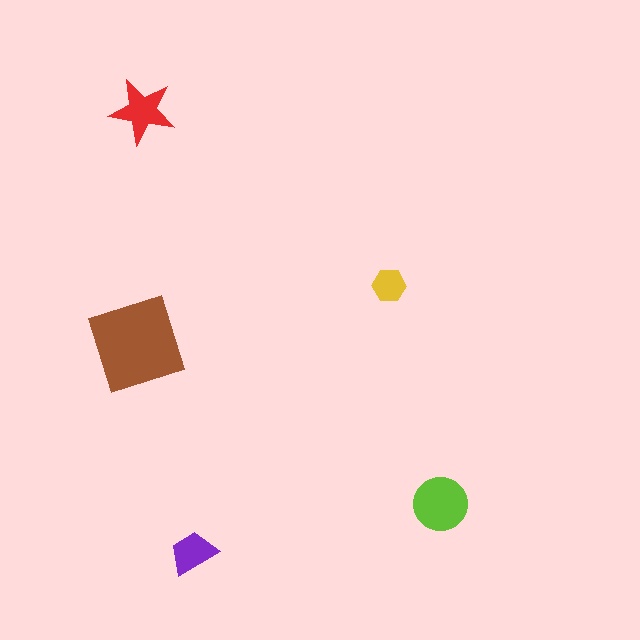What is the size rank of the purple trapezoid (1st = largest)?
4th.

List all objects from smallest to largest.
The yellow hexagon, the purple trapezoid, the red star, the lime circle, the brown square.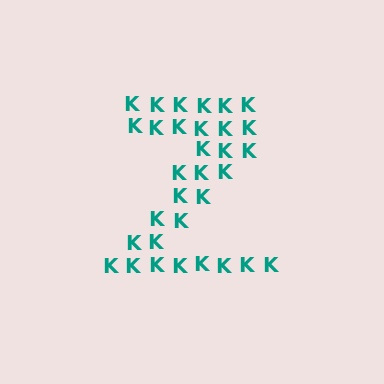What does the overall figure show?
The overall figure shows the letter Z.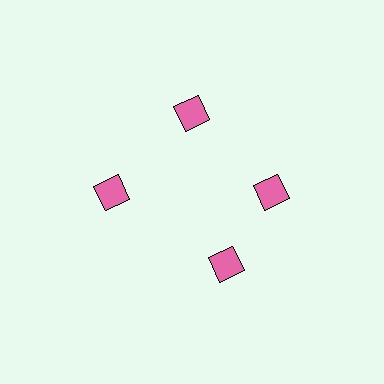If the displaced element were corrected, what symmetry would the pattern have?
It would have 4-fold rotational symmetry — the pattern would map onto itself every 90 degrees.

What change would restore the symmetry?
The symmetry would be restored by rotating it back into even spacing with its neighbors so that all 4 diamonds sit at equal angles and equal distance from the center.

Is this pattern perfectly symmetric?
No. The 4 pink diamonds are arranged in a ring, but one element near the 6 o'clock position is rotated out of alignment along the ring, breaking the 4-fold rotational symmetry.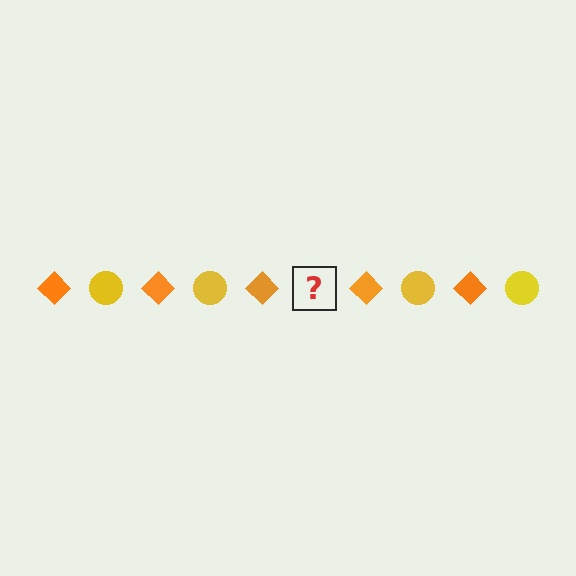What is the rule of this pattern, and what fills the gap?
The rule is that the pattern alternates between orange diamond and yellow circle. The gap should be filled with a yellow circle.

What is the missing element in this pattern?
The missing element is a yellow circle.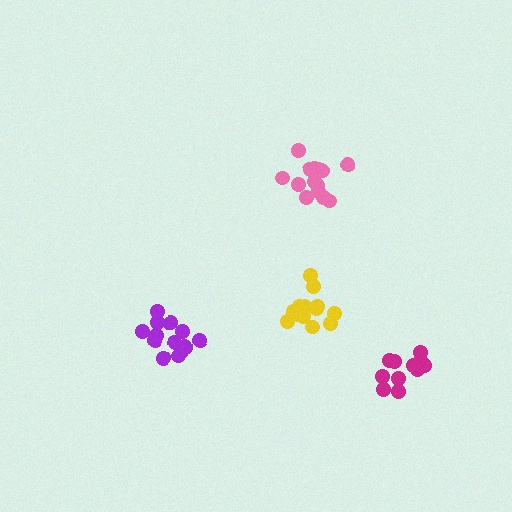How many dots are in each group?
Group 1: 14 dots, Group 2: 14 dots, Group 3: 15 dots, Group 4: 12 dots (55 total).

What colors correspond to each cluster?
The clusters are colored: yellow, purple, pink, magenta.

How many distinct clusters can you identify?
There are 4 distinct clusters.